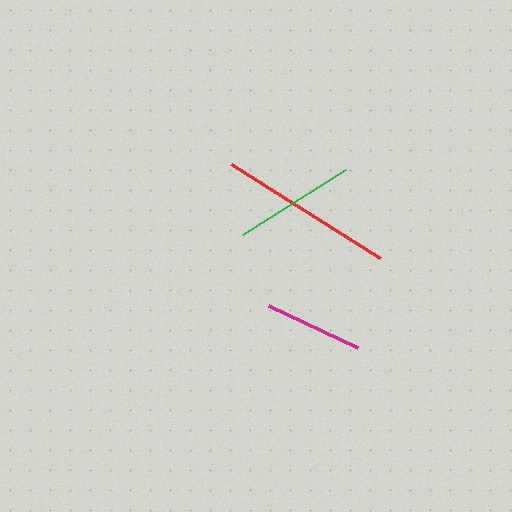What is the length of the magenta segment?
The magenta segment is approximately 99 pixels long.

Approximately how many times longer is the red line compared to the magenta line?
The red line is approximately 1.8 times the length of the magenta line.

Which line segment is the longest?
The red line is the longest at approximately 176 pixels.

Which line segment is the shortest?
The magenta line is the shortest at approximately 99 pixels.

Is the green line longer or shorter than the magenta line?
The green line is longer than the magenta line.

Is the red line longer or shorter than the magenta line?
The red line is longer than the magenta line.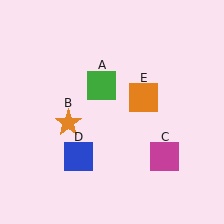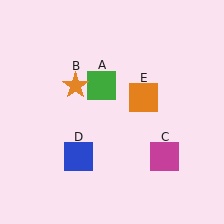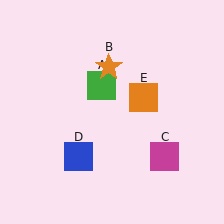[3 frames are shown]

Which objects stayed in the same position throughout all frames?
Green square (object A) and magenta square (object C) and blue square (object D) and orange square (object E) remained stationary.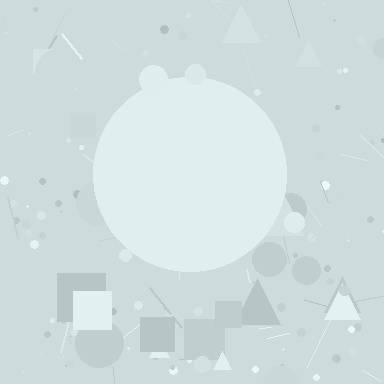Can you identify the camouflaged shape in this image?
The camouflaged shape is a circle.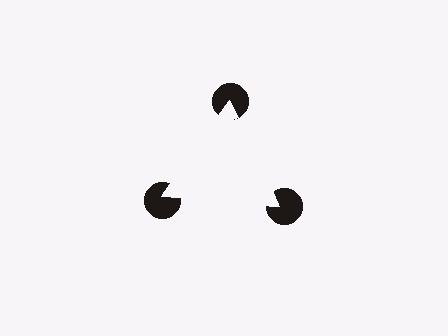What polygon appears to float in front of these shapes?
An illusory triangle — its edges are inferred from the aligned wedge cuts in the pac-man discs, not physically drawn.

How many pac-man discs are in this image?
There are 3 — one at each vertex of the illusory triangle.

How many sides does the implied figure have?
3 sides.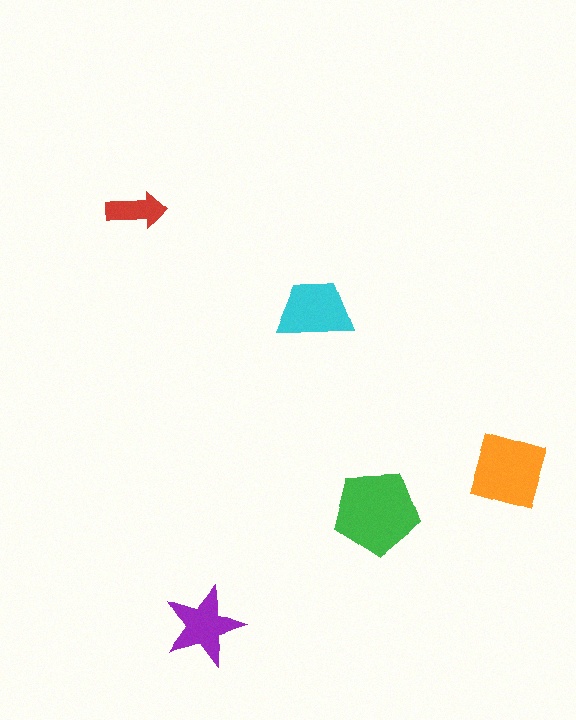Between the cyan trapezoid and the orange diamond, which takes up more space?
The orange diamond.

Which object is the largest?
The green pentagon.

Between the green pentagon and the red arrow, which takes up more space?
The green pentagon.